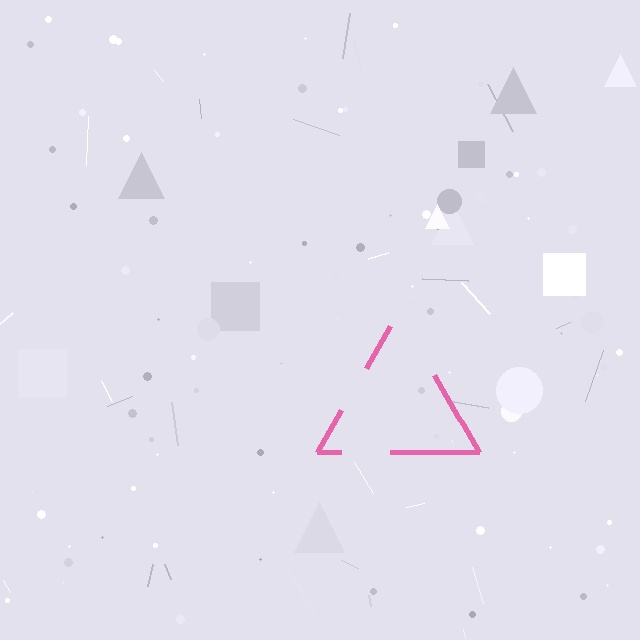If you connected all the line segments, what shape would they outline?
They would outline a triangle.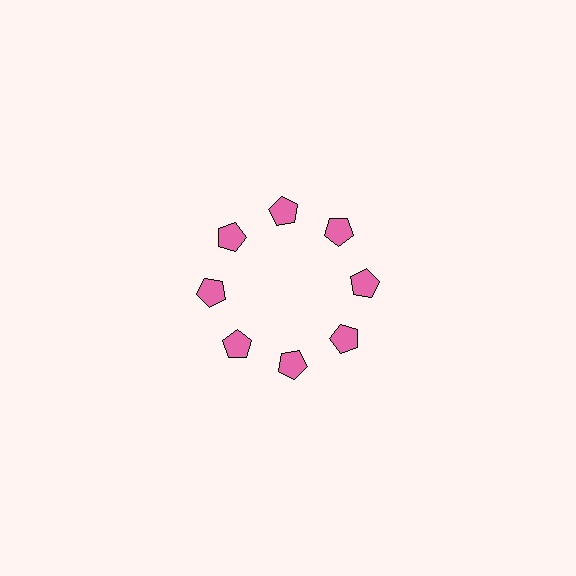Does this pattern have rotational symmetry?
Yes, this pattern has 8-fold rotational symmetry. It looks the same after rotating 45 degrees around the center.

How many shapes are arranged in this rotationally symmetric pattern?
There are 8 shapes, arranged in 8 groups of 1.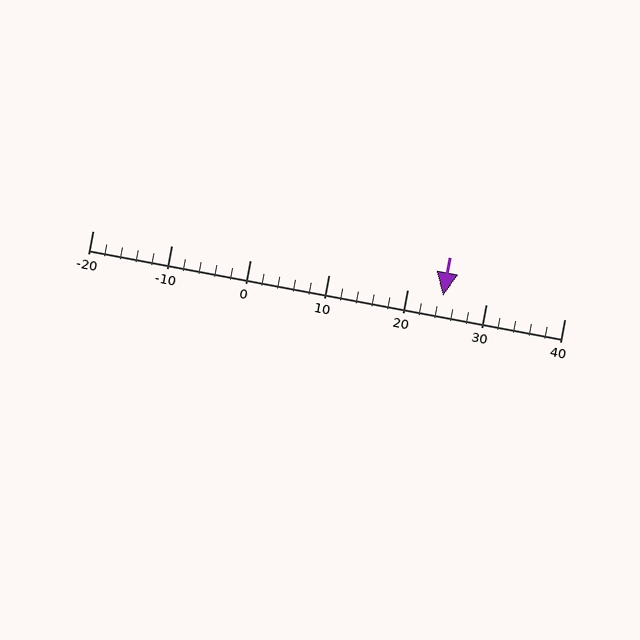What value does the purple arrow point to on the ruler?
The purple arrow points to approximately 25.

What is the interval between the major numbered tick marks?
The major tick marks are spaced 10 units apart.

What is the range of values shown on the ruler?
The ruler shows values from -20 to 40.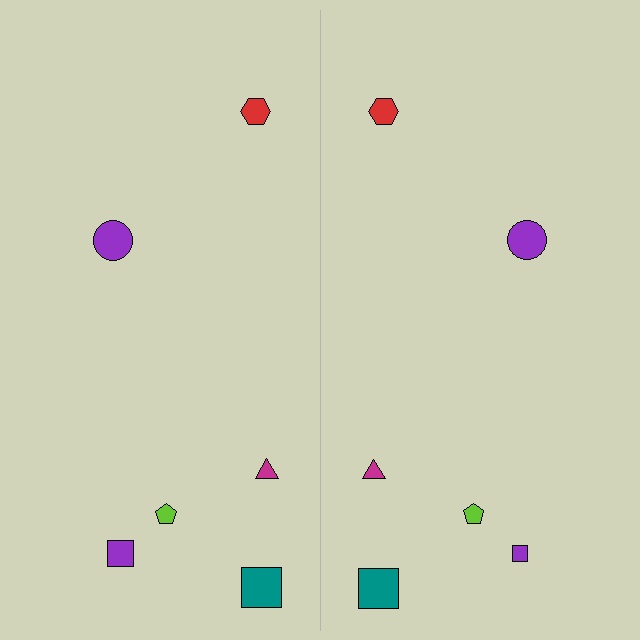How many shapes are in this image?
There are 12 shapes in this image.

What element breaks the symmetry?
The purple square on the right side has a different size than its mirror counterpart.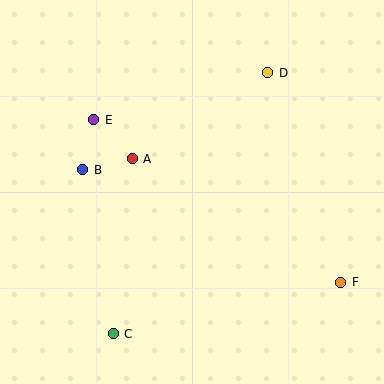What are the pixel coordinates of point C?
Point C is at (113, 334).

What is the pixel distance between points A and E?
The distance between A and E is 55 pixels.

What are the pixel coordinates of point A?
Point A is at (132, 159).